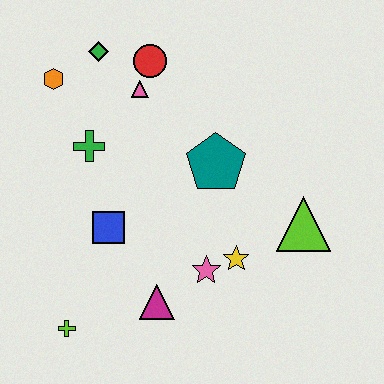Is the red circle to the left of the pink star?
Yes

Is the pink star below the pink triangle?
Yes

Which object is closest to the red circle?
The pink triangle is closest to the red circle.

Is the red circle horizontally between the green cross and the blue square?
No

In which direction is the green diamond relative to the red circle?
The green diamond is to the left of the red circle.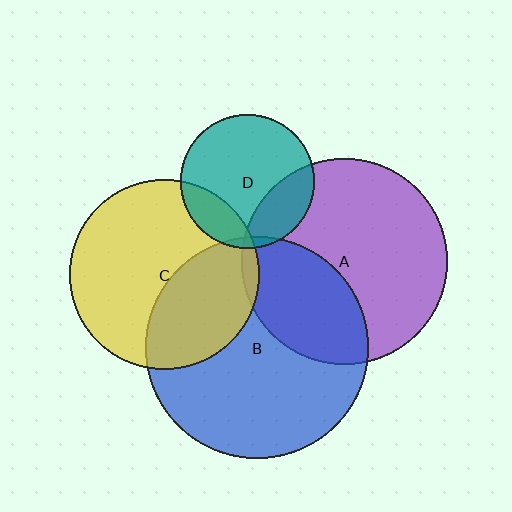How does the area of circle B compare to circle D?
Approximately 2.8 times.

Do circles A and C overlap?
Yes.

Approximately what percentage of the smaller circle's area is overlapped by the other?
Approximately 5%.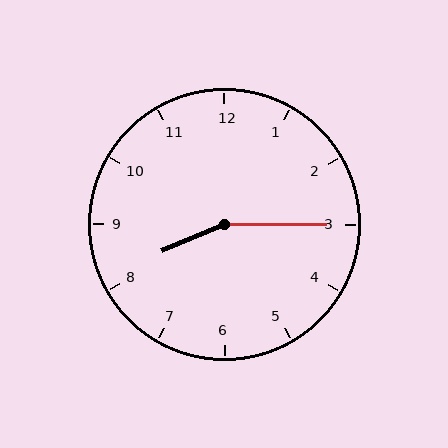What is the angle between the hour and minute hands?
Approximately 158 degrees.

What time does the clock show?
8:15.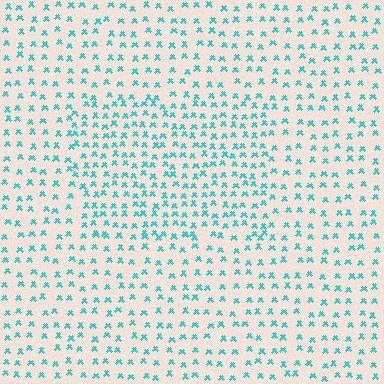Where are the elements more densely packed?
The elements are more densely packed inside the rectangle boundary.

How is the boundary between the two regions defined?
The boundary is defined by a change in element density (approximately 1.6x ratio). All elements are the same color, size, and shape.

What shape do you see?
I see a rectangle.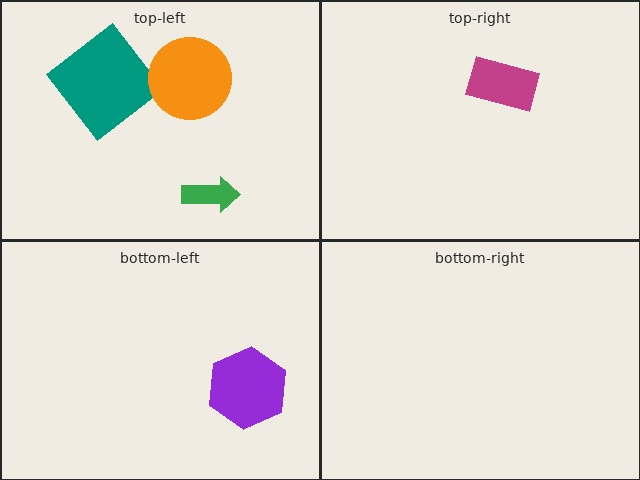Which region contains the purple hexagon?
The bottom-left region.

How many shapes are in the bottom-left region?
1.